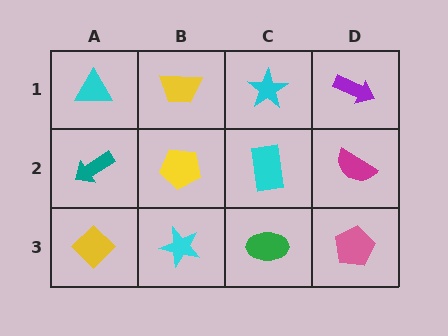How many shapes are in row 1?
4 shapes.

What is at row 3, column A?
A yellow diamond.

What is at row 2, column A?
A teal arrow.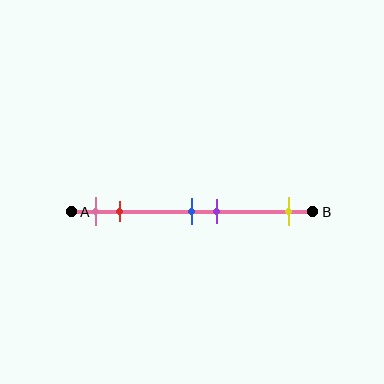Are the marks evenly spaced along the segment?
No, the marks are not evenly spaced.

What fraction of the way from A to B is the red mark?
The red mark is approximately 20% (0.2) of the way from A to B.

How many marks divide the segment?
There are 5 marks dividing the segment.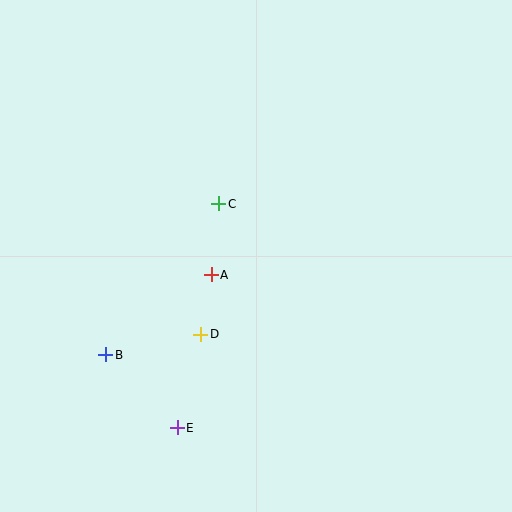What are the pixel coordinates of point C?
Point C is at (219, 204).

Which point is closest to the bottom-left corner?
Point B is closest to the bottom-left corner.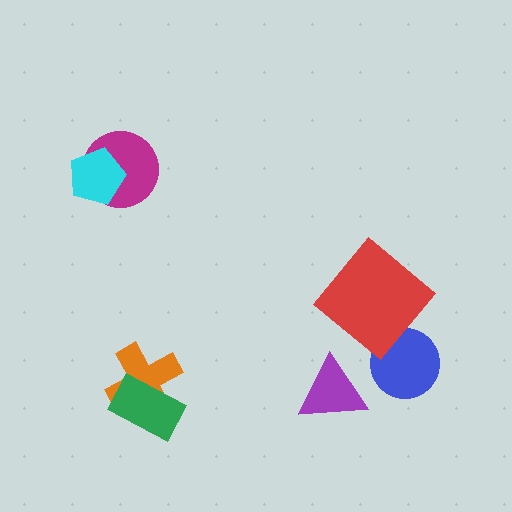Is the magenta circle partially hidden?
Yes, it is partially covered by another shape.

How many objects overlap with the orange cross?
1 object overlaps with the orange cross.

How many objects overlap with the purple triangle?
0 objects overlap with the purple triangle.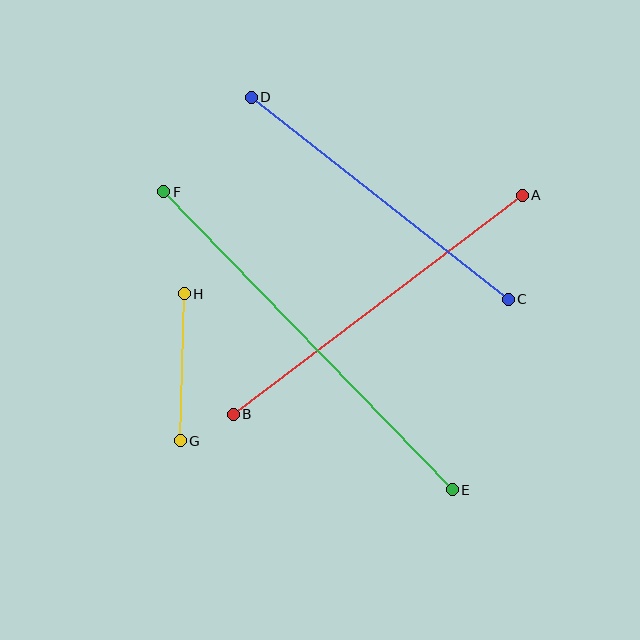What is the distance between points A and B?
The distance is approximately 363 pixels.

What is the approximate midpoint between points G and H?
The midpoint is at approximately (182, 367) pixels.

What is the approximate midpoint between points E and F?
The midpoint is at approximately (308, 341) pixels.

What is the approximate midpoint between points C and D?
The midpoint is at approximately (380, 198) pixels.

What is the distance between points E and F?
The distance is approximately 415 pixels.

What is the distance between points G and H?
The distance is approximately 147 pixels.